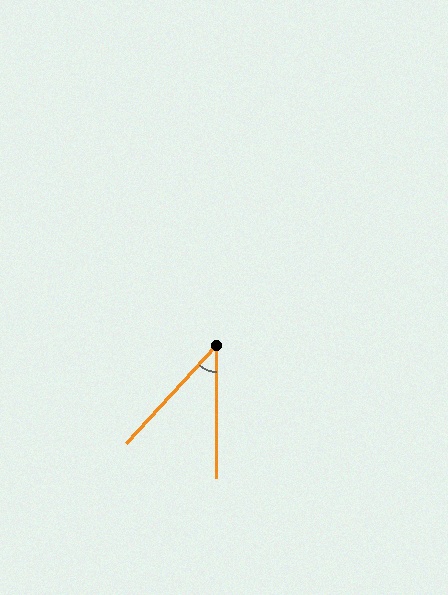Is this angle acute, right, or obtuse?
It is acute.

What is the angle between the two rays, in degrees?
Approximately 42 degrees.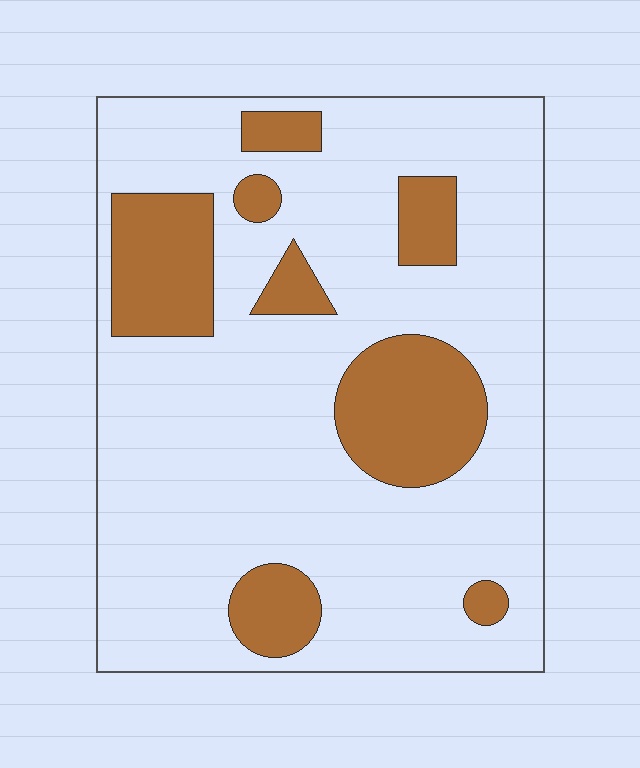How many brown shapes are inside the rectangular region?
8.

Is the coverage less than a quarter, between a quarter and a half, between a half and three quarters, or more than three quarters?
Less than a quarter.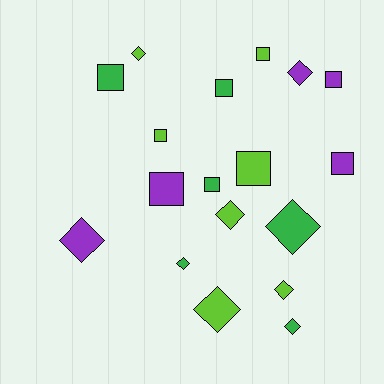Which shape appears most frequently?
Diamond, with 9 objects.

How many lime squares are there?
There are 3 lime squares.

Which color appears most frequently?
Lime, with 7 objects.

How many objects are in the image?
There are 18 objects.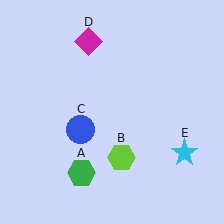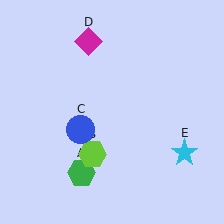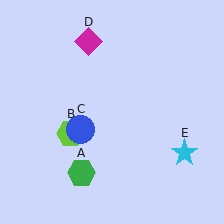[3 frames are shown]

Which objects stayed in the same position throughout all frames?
Green hexagon (object A) and blue circle (object C) and magenta diamond (object D) and cyan star (object E) remained stationary.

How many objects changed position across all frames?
1 object changed position: lime hexagon (object B).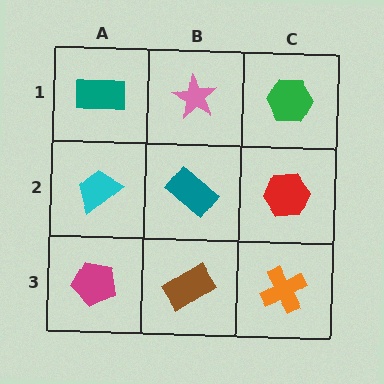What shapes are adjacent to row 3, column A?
A cyan trapezoid (row 2, column A), a brown rectangle (row 3, column B).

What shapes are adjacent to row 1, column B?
A teal rectangle (row 2, column B), a teal rectangle (row 1, column A), a green hexagon (row 1, column C).